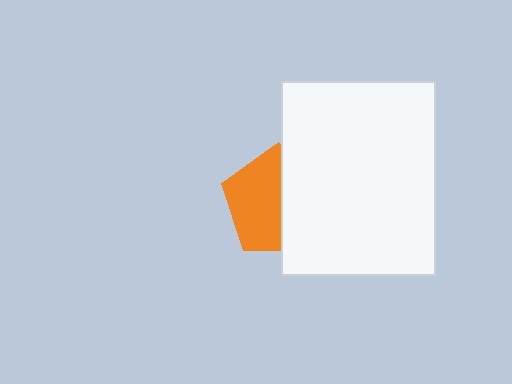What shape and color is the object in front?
The object in front is a white rectangle.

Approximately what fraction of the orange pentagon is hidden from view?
Roughly 46% of the orange pentagon is hidden behind the white rectangle.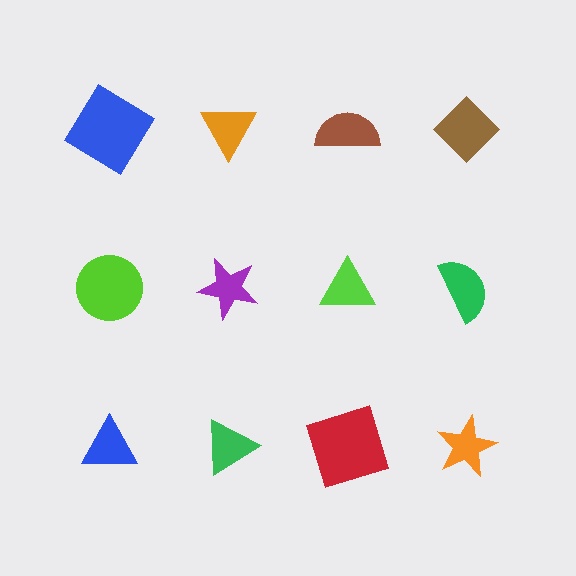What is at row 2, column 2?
A purple star.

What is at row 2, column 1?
A lime circle.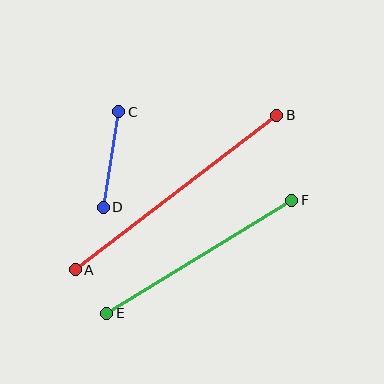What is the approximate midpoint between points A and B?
The midpoint is at approximately (176, 193) pixels.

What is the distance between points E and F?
The distance is approximately 217 pixels.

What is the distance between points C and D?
The distance is approximately 97 pixels.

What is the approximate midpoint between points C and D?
The midpoint is at approximately (111, 159) pixels.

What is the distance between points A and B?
The distance is approximately 254 pixels.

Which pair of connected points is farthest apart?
Points A and B are farthest apart.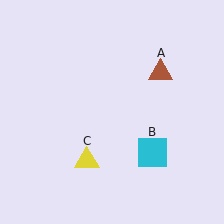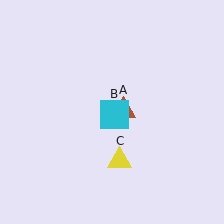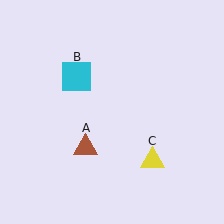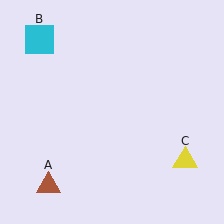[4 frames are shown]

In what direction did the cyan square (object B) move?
The cyan square (object B) moved up and to the left.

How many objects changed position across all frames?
3 objects changed position: brown triangle (object A), cyan square (object B), yellow triangle (object C).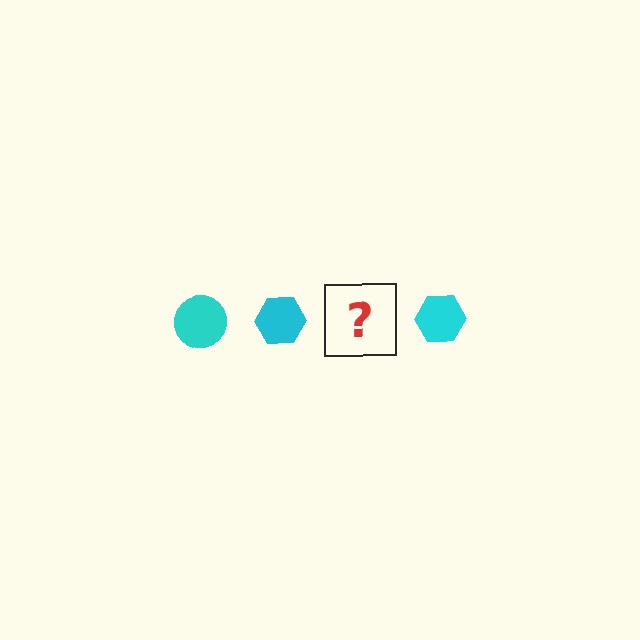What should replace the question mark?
The question mark should be replaced with a cyan circle.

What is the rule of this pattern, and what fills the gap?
The rule is that the pattern cycles through circle, hexagon shapes in cyan. The gap should be filled with a cyan circle.